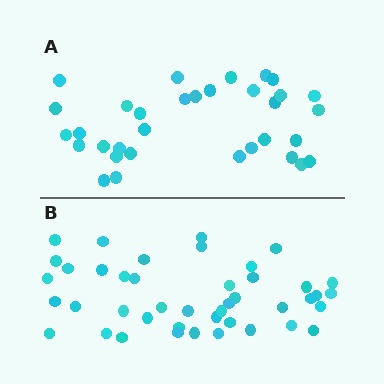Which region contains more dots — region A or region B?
Region B (the bottom region) has more dots.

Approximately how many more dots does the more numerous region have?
Region B has roughly 10 or so more dots than region A.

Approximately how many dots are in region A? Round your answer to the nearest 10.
About 30 dots. (The exact count is 33, which rounds to 30.)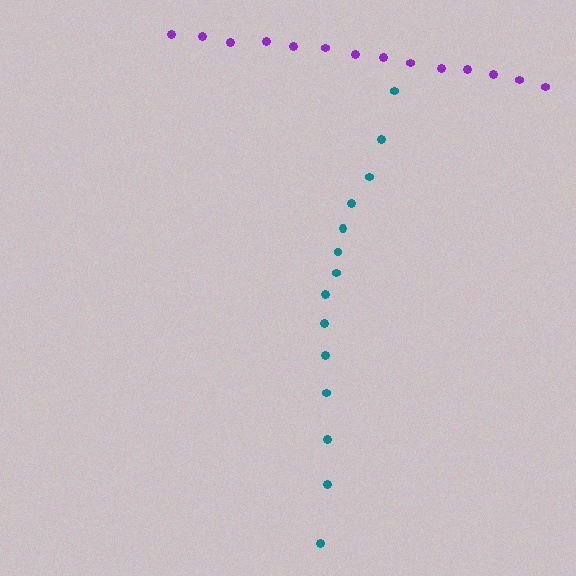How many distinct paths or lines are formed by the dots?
There are 2 distinct paths.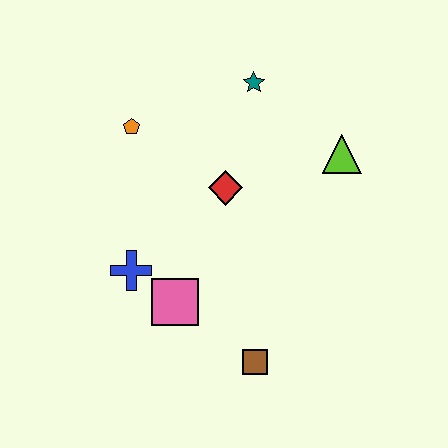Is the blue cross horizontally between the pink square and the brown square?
No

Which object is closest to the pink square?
The blue cross is closest to the pink square.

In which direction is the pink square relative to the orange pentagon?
The pink square is below the orange pentagon.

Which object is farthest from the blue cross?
The lime triangle is farthest from the blue cross.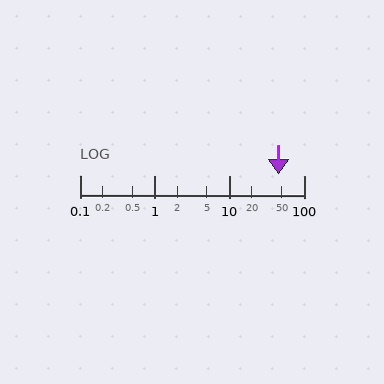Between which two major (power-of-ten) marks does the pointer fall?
The pointer is between 10 and 100.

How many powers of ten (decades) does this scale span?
The scale spans 3 decades, from 0.1 to 100.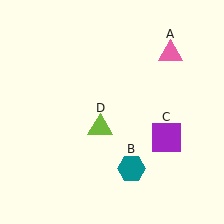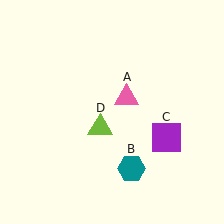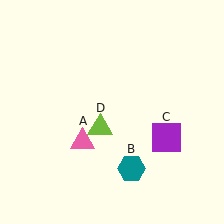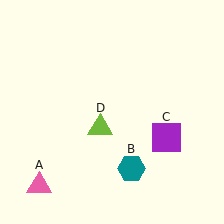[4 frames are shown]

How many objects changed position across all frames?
1 object changed position: pink triangle (object A).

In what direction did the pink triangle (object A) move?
The pink triangle (object A) moved down and to the left.